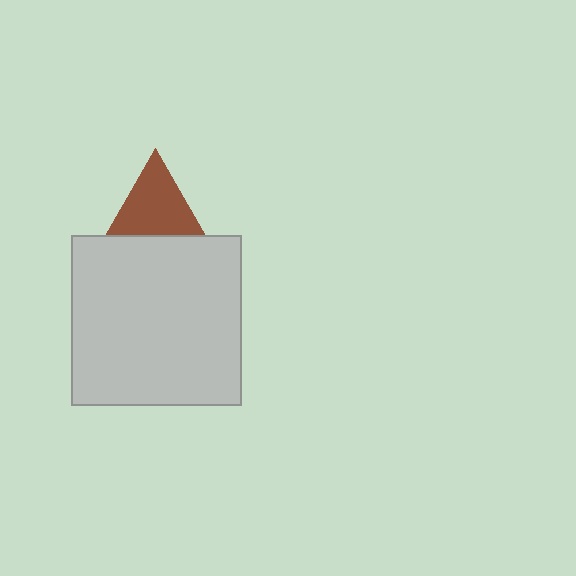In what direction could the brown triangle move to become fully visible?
The brown triangle could move up. That would shift it out from behind the light gray square entirely.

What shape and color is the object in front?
The object in front is a light gray square.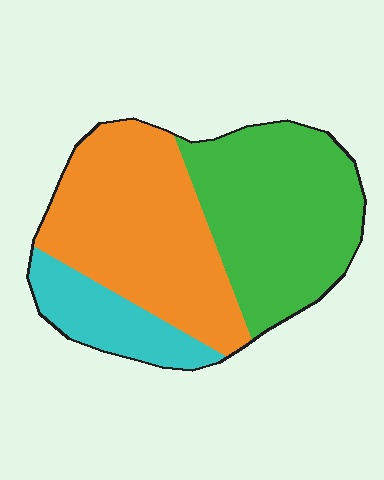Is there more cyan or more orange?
Orange.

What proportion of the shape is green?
Green takes up about two fifths (2/5) of the shape.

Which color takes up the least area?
Cyan, at roughly 15%.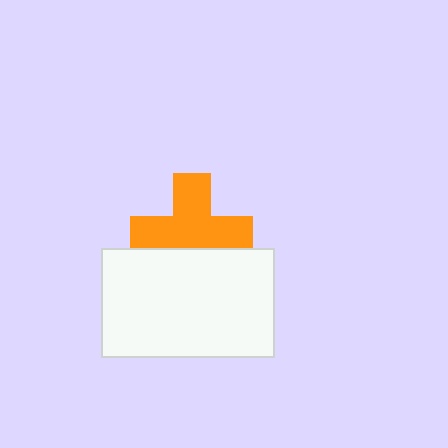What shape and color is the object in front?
The object in front is a white rectangle.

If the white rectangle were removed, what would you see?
You would see the complete orange cross.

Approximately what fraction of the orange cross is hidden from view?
Roughly 30% of the orange cross is hidden behind the white rectangle.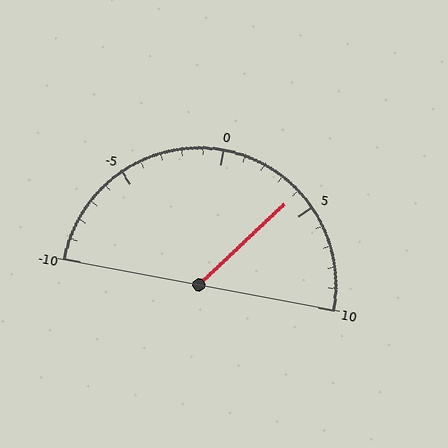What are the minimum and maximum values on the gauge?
The gauge ranges from -10 to 10.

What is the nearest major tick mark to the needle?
The nearest major tick mark is 5.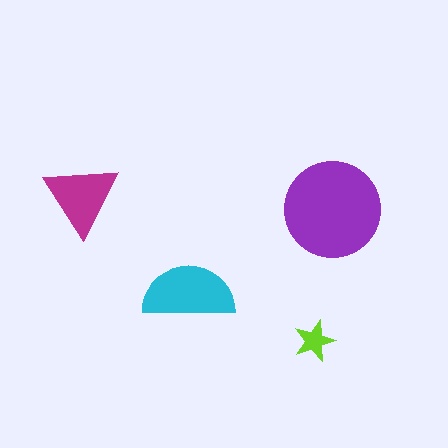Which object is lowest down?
The lime star is bottommost.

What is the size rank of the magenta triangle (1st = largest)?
3rd.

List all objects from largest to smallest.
The purple circle, the cyan semicircle, the magenta triangle, the lime star.